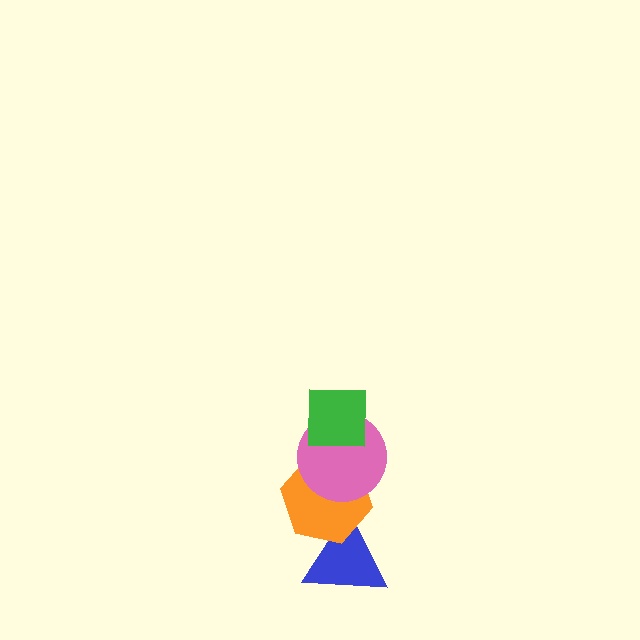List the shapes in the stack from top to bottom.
From top to bottom: the green square, the pink circle, the orange hexagon, the blue triangle.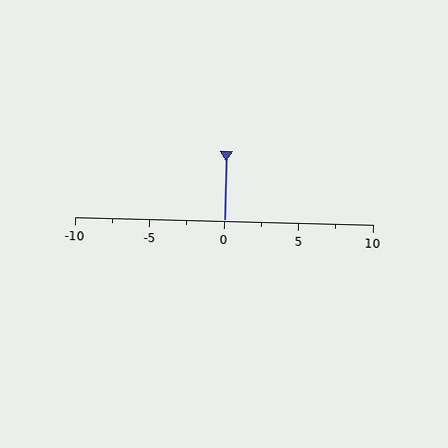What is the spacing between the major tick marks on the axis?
The major ticks are spaced 5 apart.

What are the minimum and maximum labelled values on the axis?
The axis runs from -10 to 10.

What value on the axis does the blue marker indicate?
The marker indicates approximately 0.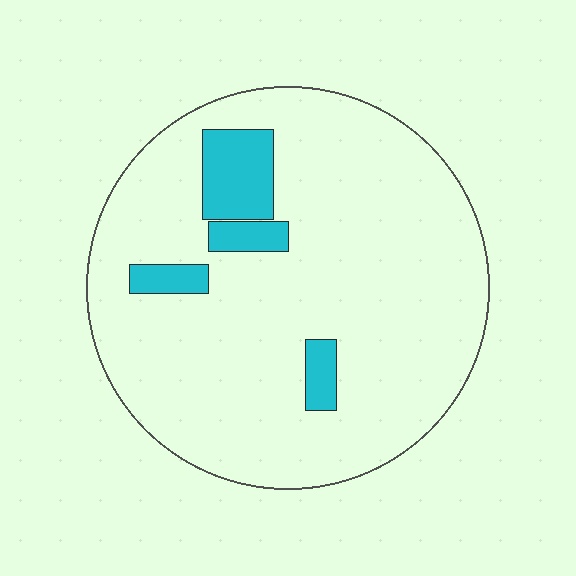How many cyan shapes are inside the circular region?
4.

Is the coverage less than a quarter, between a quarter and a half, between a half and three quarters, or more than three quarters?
Less than a quarter.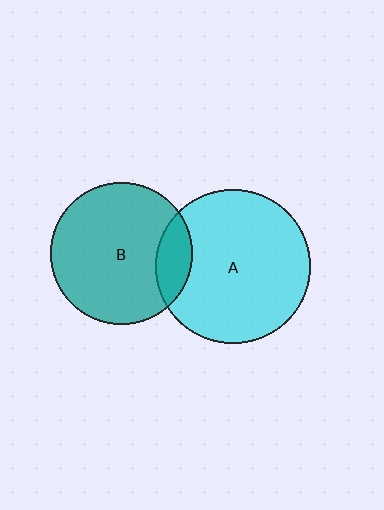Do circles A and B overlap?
Yes.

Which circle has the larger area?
Circle A (cyan).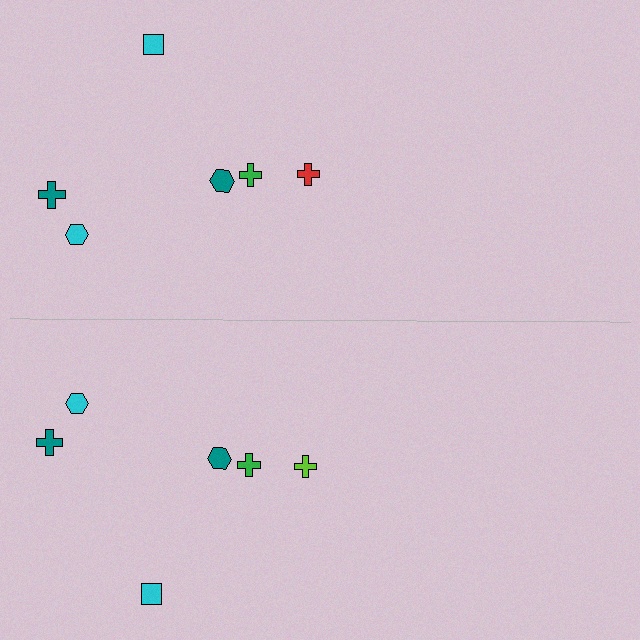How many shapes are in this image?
There are 12 shapes in this image.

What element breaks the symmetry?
The lime cross on the bottom side breaks the symmetry — its mirror counterpart is red.